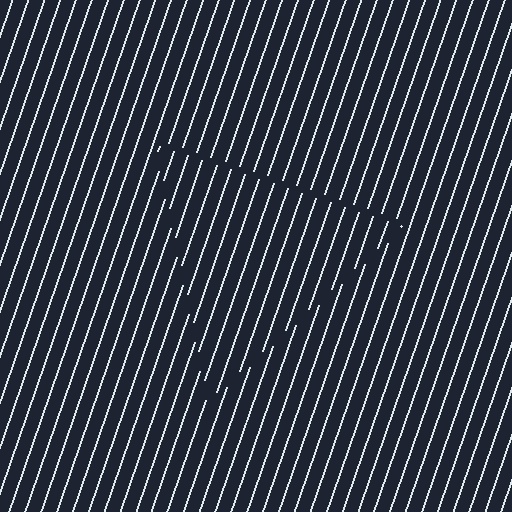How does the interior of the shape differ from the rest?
The interior of the shape contains the same grating, shifted by half a period — the contour is defined by the phase discontinuity where line-ends from the inner and outer gratings abut.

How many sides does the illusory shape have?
3 sides — the line-ends trace a triangle.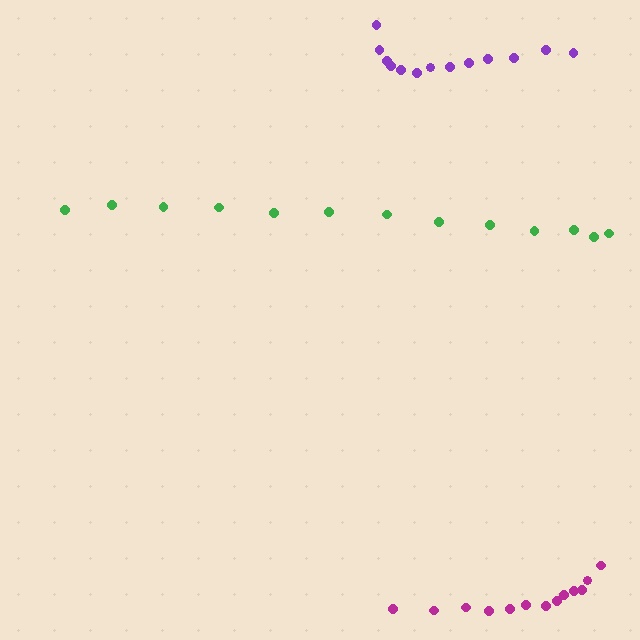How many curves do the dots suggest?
There are 3 distinct paths.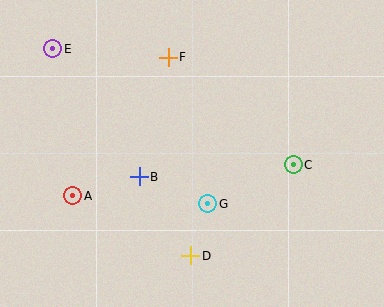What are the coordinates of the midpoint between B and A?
The midpoint between B and A is at (106, 186).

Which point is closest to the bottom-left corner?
Point A is closest to the bottom-left corner.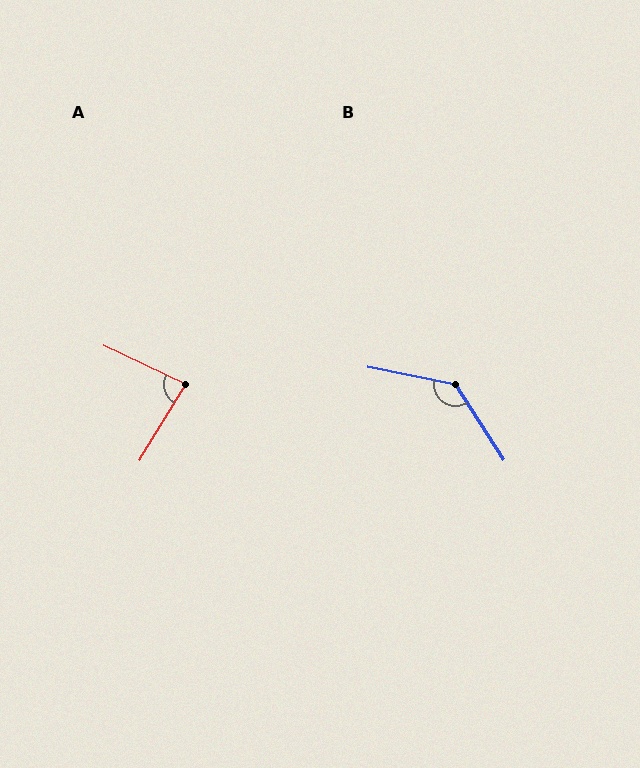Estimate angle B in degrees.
Approximately 134 degrees.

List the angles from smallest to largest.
A (84°), B (134°).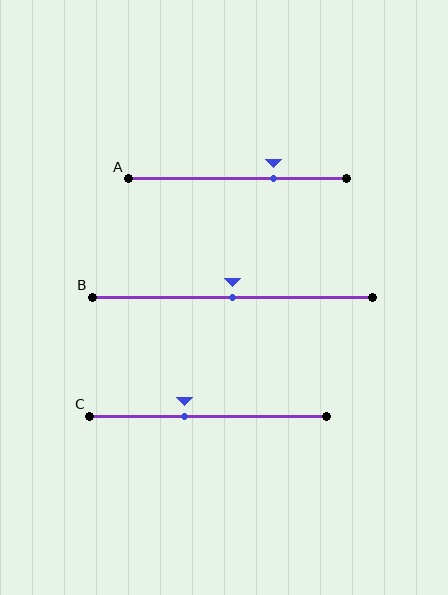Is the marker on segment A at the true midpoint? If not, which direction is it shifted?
No, the marker on segment A is shifted to the right by about 17% of the segment length.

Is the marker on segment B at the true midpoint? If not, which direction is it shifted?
Yes, the marker on segment B is at the true midpoint.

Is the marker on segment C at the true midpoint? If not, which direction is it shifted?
No, the marker on segment C is shifted to the left by about 10% of the segment length.